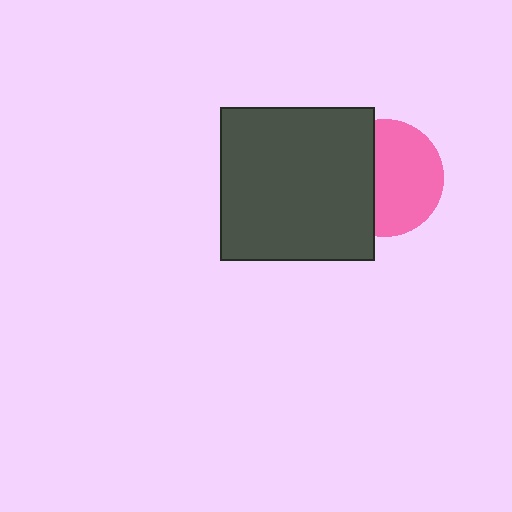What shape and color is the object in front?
The object in front is a dark gray square.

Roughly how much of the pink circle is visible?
About half of it is visible (roughly 60%).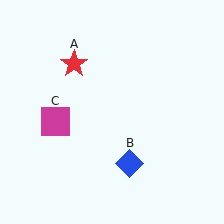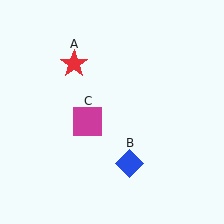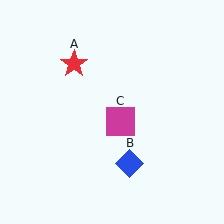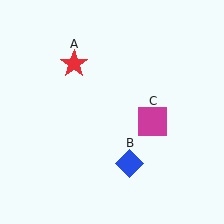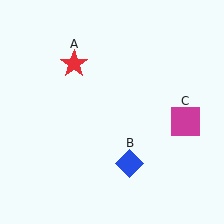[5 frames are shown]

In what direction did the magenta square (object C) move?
The magenta square (object C) moved right.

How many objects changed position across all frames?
1 object changed position: magenta square (object C).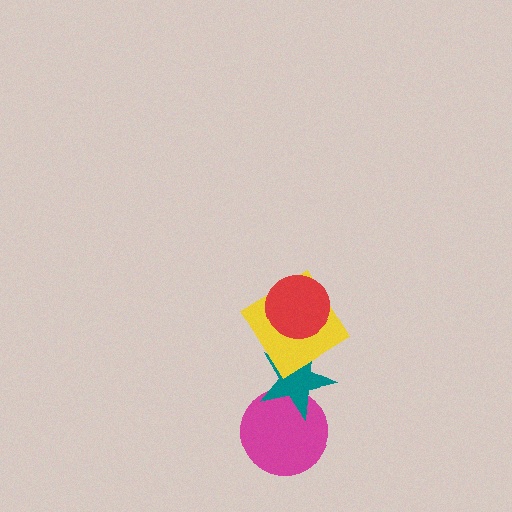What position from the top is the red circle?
The red circle is 1st from the top.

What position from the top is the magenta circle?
The magenta circle is 4th from the top.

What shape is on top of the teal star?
The yellow diamond is on top of the teal star.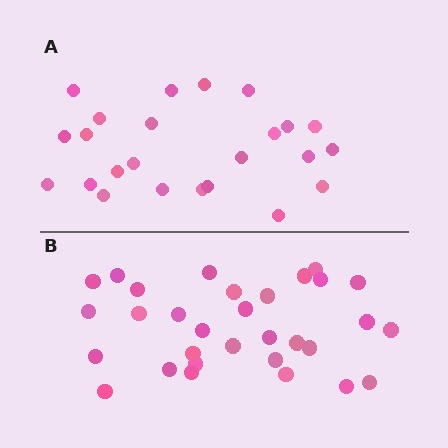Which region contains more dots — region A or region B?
Region B (the bottom region) has more dots.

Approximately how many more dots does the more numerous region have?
Region B has roughly 8 or so more dots than region A.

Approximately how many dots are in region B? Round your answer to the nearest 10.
About 30 dots. (The exact count is 31, which rounds to 30.)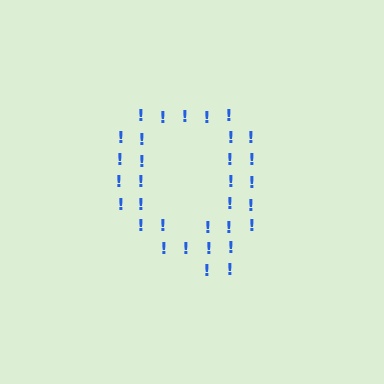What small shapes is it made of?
It is made of small exclamation marks.